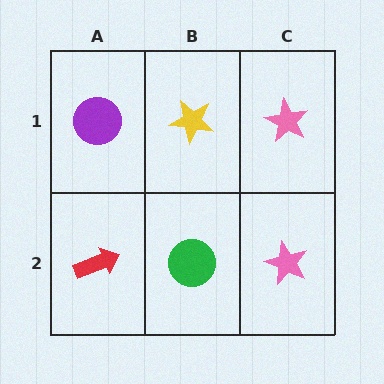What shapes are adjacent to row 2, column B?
A yellow star (row 1, column B), a red arrow (row 2, column A), a pink star (row 2, column C).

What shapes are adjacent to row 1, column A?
A red arrow (row 2, column A), a yellow star (row 1, column B).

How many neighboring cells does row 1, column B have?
3.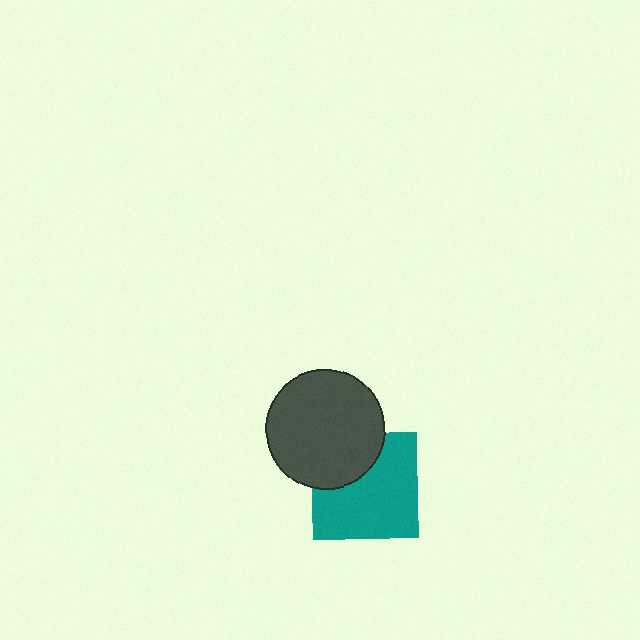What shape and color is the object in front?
The object in front is a dark gray circle.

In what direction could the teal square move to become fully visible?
The teal square could move down. That would shift it out from behind the dark gray circle entirely.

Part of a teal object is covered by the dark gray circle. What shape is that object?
It is a square.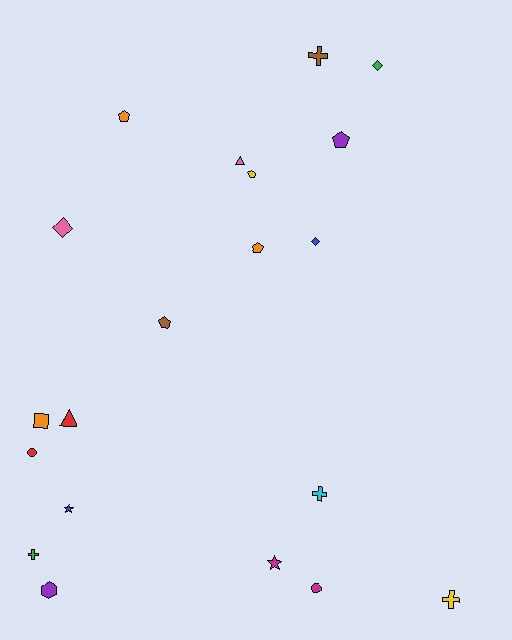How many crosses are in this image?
There are 4 crosses.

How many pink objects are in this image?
There are 2 pink objects.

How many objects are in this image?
There are 20 objects.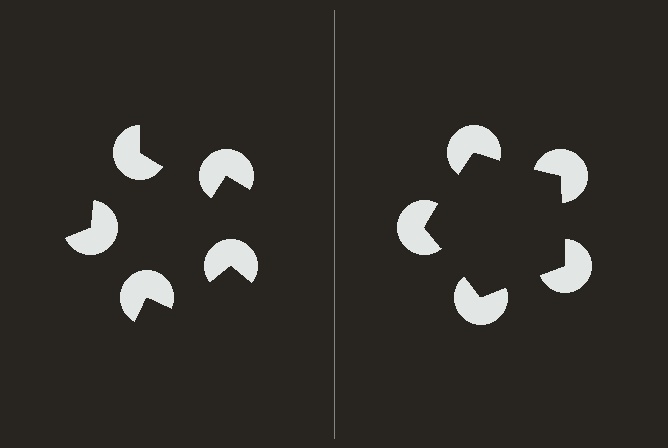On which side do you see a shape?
An illusory pentagon appears on the right side. On the left side the wedge cuts are rotated, so no coherent shape forms.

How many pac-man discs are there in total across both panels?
10 — 5 on each side.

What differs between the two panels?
The pac-man discs are positioned identically on both sides; only the wedge orientations differ. On the right they align to a pentagon; on the left they are misaligned.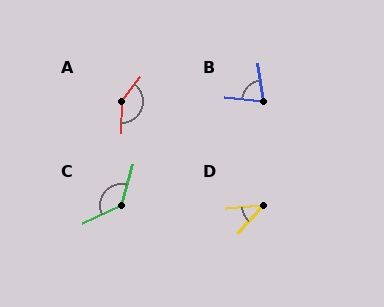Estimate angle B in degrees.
Approximately 75 degrees.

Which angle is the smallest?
D, at approximately 43 degrees.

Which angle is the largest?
A, at approximately 143 degrees.